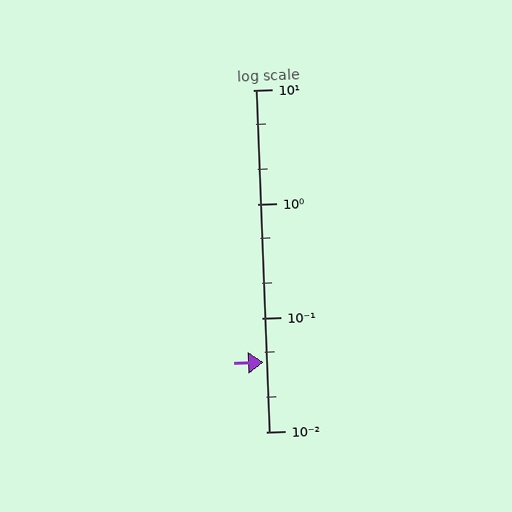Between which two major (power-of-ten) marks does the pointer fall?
The pointer is between 0.01 and 0.1.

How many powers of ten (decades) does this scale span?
The scale spans 3 decades, from 0.01 to 10.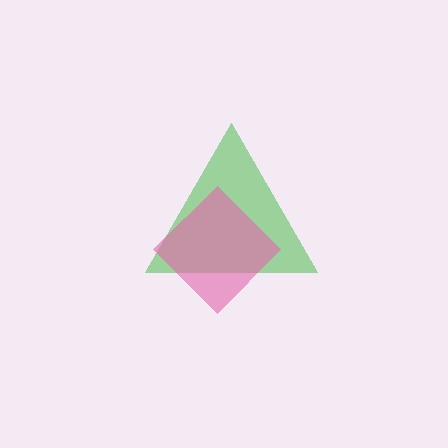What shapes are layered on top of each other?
The layered shapes are: a green triangle, a pink diamond.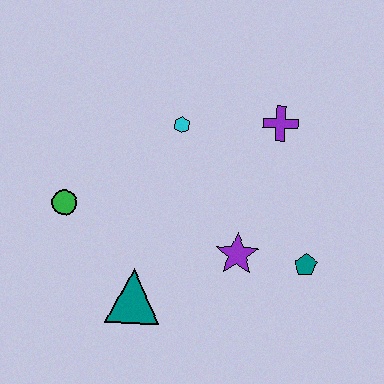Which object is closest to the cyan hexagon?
The purple cross is closest to the cyan hexagon.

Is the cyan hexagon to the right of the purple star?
No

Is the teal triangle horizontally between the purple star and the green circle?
Yes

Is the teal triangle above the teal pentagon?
No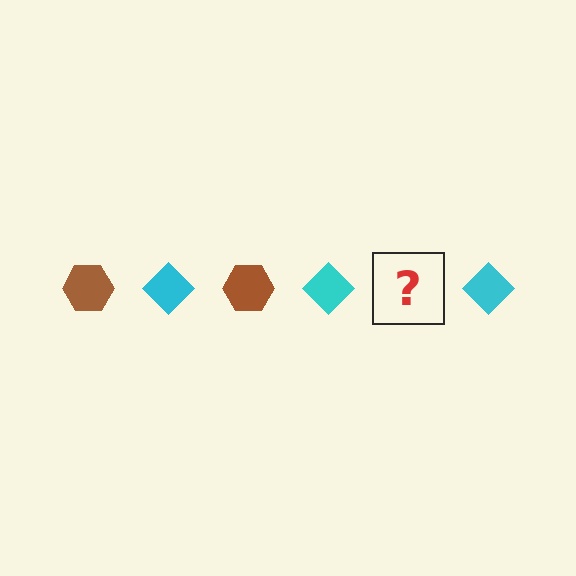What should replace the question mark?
The question mark should be replaced with a brown hexagon.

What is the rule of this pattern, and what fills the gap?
The rule is that the pattern alternates between brown hexagon and cyan diamond. The gap should be filled with a brown hexagon.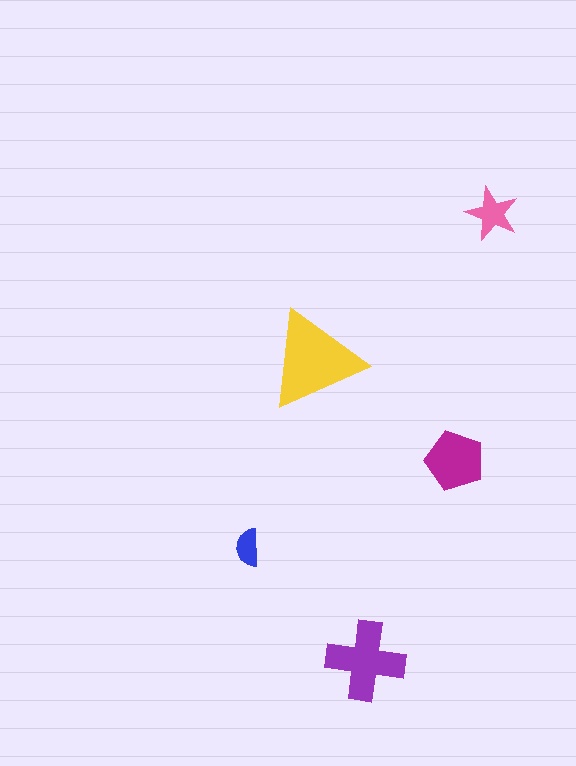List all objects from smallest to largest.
The blue semicircle, the pink star, the magenta pentagon, the purple cross, the yellow triangle.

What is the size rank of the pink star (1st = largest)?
4th.